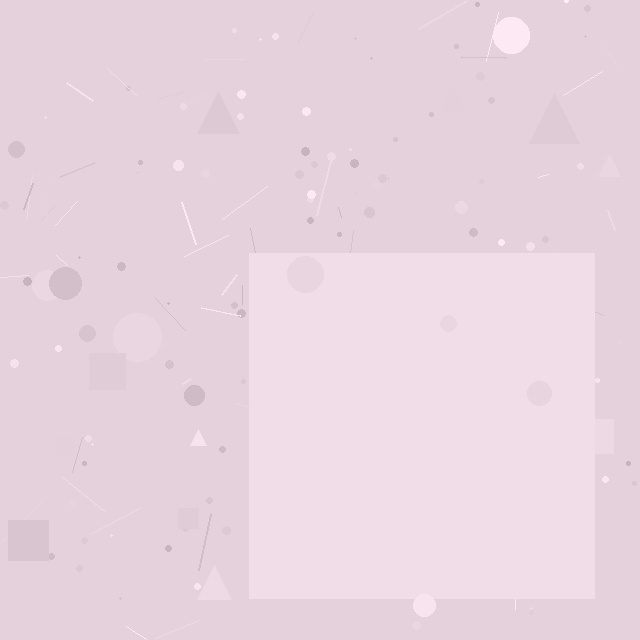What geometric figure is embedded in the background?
A square is embedded in the background.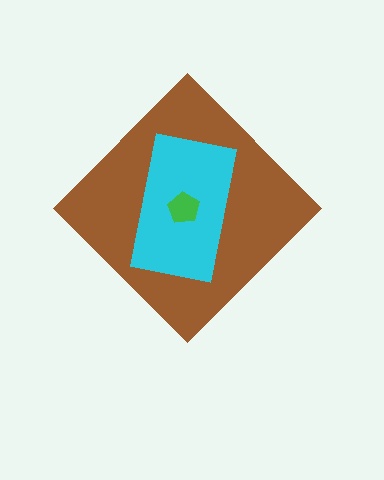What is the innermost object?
The green pentagon.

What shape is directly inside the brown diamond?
The cyan rectangle.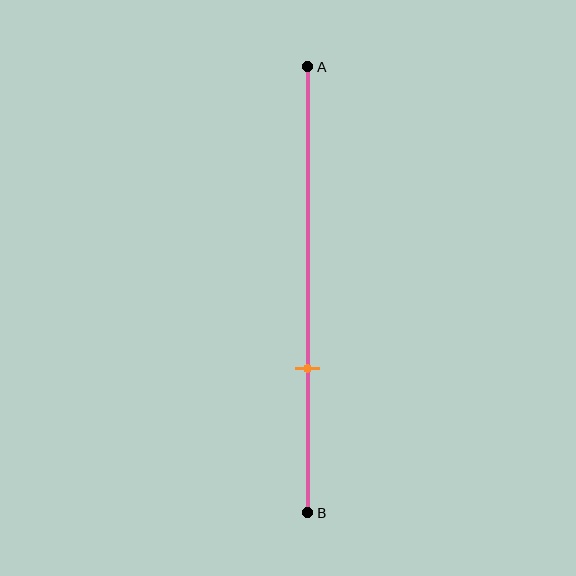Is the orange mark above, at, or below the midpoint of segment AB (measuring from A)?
The orange mark is below the midpoint of segment AB.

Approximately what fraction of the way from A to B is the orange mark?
The orange mark is approximately 70% of the way from A to B.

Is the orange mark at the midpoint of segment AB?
No, the mark is at about 70% from A, not at the 50% midpoint.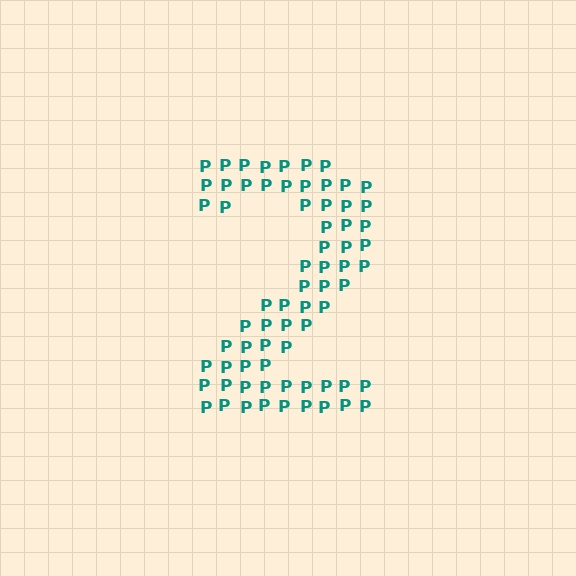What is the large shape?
The large shape is the digit 2.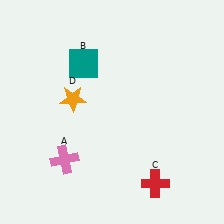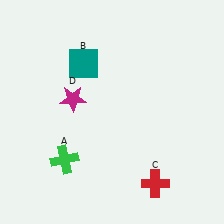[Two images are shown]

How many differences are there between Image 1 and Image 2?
There are 2 differences between the two images.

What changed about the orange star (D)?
In Image 1, D is orange. In Image 2, it changed to magenta.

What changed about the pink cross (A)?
In Image 1, A is pink. In Image 2, it changed to green.